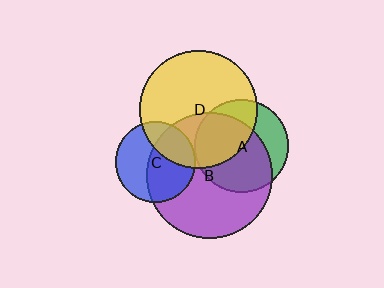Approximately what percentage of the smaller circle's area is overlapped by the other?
Approximately 35%.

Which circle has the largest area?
Circle B (purple).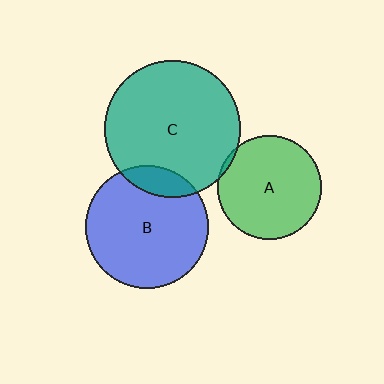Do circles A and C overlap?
Yes.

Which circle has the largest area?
Circle C (teal).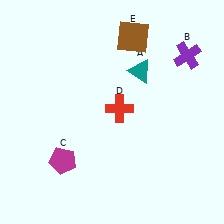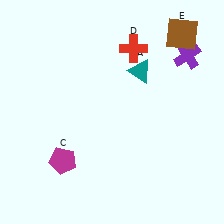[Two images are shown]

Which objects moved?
The objects that moved are: the red cross (D), the brown square (E).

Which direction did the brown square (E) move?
The brown square (E) moved right.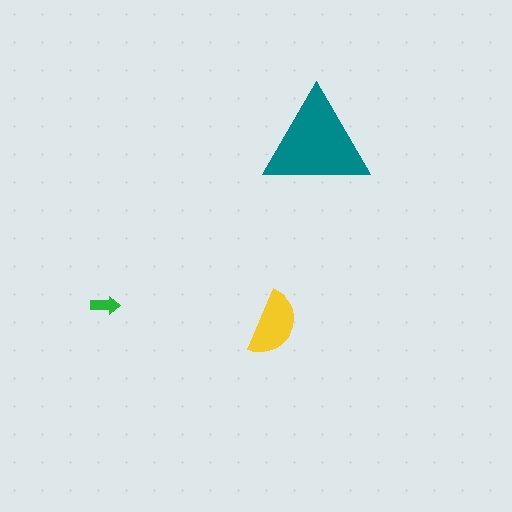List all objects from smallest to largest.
The green arrow, the yellow semicircle, the teal triangle.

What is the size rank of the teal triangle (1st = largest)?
1st.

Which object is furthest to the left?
The green arrow is leftmost.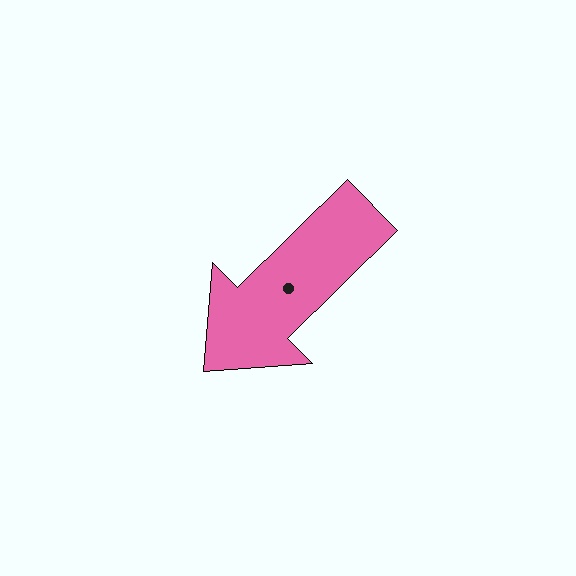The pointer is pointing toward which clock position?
Roughly 8 o'clock.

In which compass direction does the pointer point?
Southwest.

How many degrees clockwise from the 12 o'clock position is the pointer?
Approximately 225 degrees.